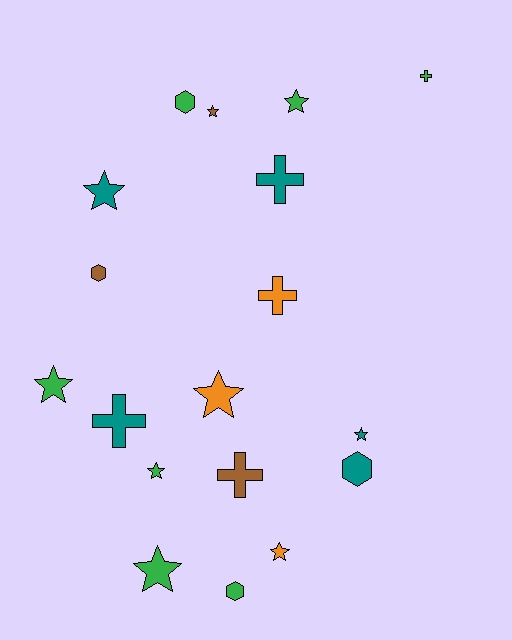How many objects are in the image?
There are 18 objects.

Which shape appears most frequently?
Star, with 9 objects.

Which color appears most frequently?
Green, with 7 objects.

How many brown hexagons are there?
There is 1 brown hexagon.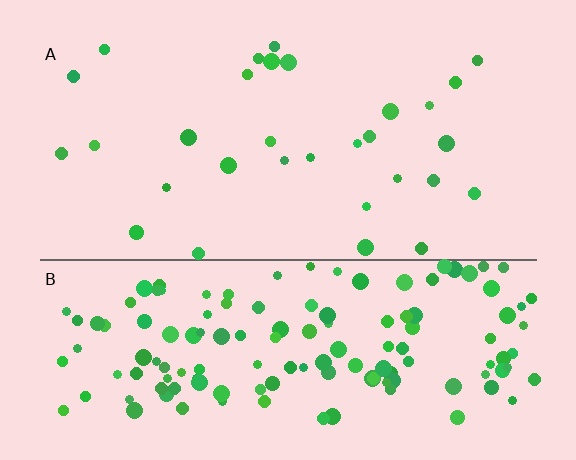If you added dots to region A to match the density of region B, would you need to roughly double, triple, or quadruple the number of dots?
Approximately quadruple.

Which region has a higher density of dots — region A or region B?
B (the bottom).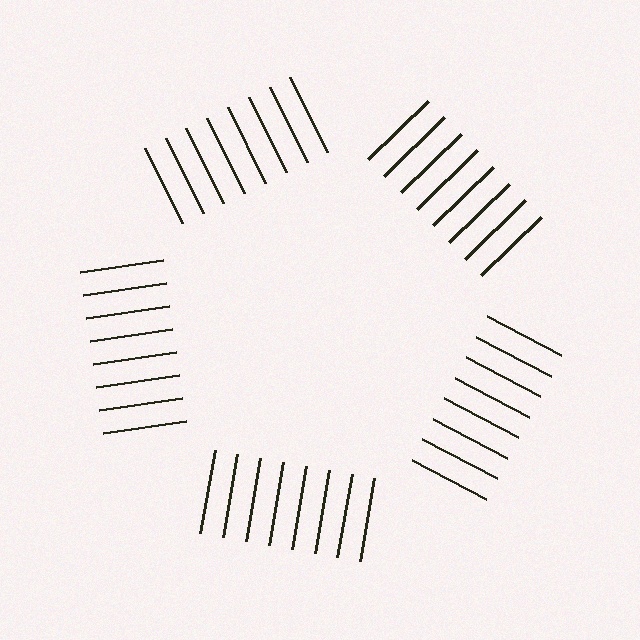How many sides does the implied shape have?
5 sides — the line-ends trace a pentagon.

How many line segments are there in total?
40 — 8 along each of the 5 edges.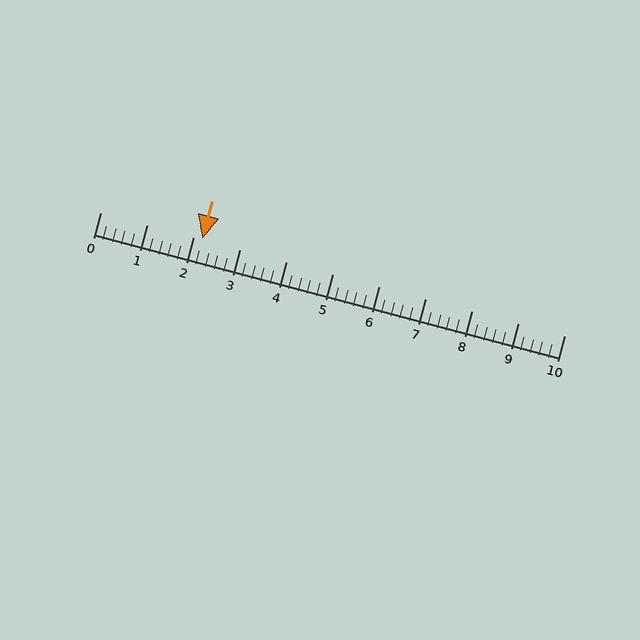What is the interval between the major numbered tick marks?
The major tick marks are spaced 1 units apart.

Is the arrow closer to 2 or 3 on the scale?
The arrow is closer to 2.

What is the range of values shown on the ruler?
The ruler shows values from 0 to 10.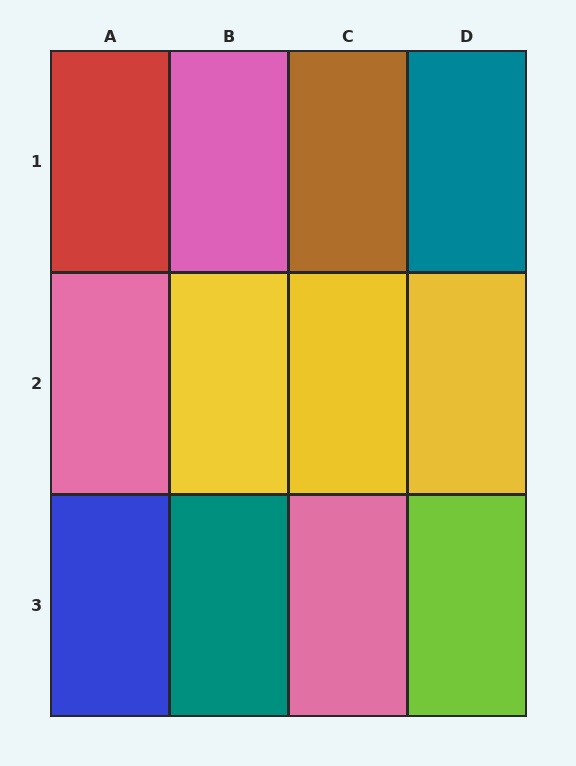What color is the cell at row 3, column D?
Lime.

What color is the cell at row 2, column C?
Yellow.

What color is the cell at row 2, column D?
Yellow.